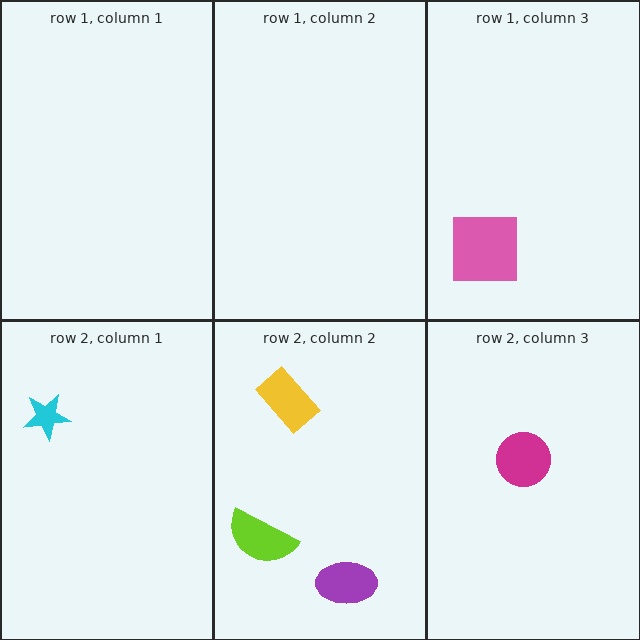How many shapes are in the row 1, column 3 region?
1.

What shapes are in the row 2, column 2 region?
The lime semicircle, the purple ellipse, the yellow rectangle.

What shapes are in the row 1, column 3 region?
The pink square.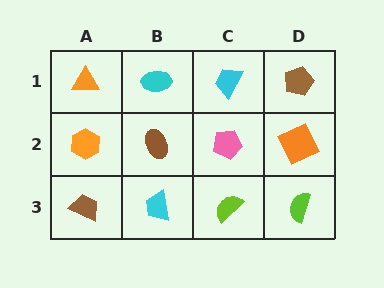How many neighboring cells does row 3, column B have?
3.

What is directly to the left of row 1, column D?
A cyan trapezoid.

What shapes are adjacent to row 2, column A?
An orange triangle (row 1, column A), a brown trapezoid (row 3, column A), a brown ellipse (row 2, column B).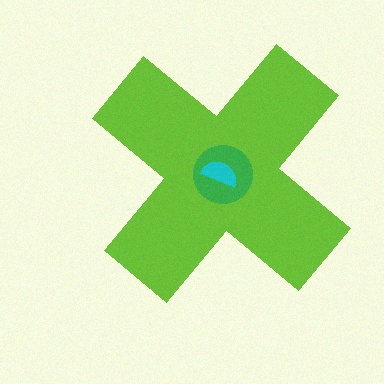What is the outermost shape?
The lime cross.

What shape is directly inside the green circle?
The cyan semicircle.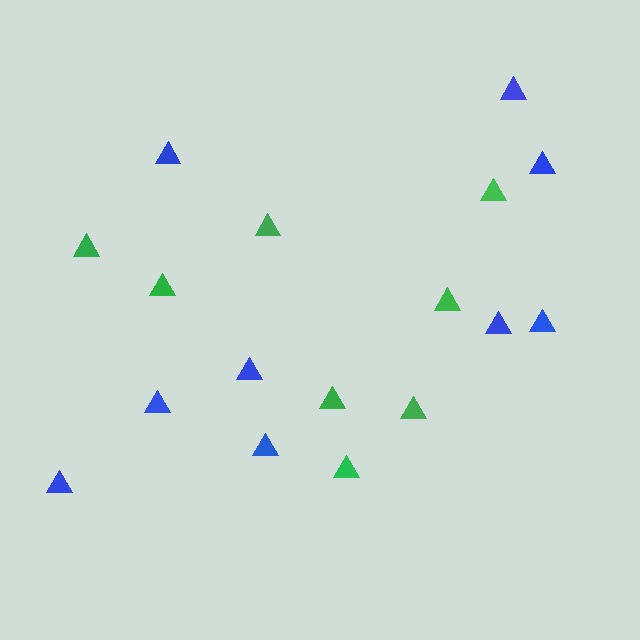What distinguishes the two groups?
There are 2 groups: one group of green triangles (8) and one group of blue triangles (9).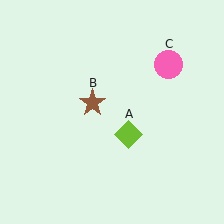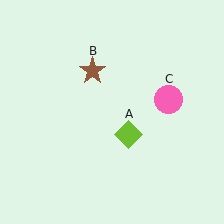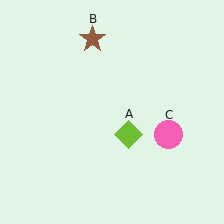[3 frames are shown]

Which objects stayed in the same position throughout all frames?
Lime diamond (object A) remained stationary.